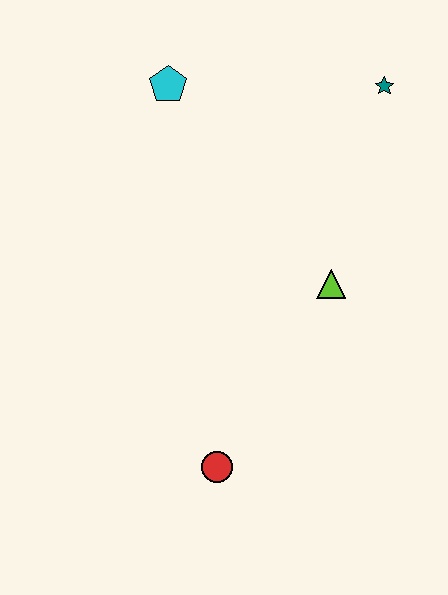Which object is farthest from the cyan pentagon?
The red circle is farthest from the cyan pentagon.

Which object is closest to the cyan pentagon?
The teal star is closest to the cyan pentagon.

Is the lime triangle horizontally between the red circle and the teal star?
Yes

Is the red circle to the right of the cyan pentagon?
Yes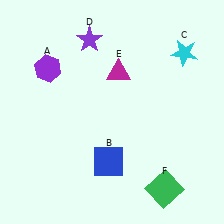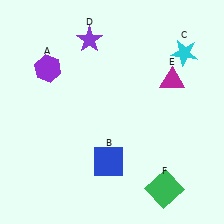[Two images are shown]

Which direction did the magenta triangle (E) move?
The magenta triangle (E) moved right.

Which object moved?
The magenta triangle (E) moved right.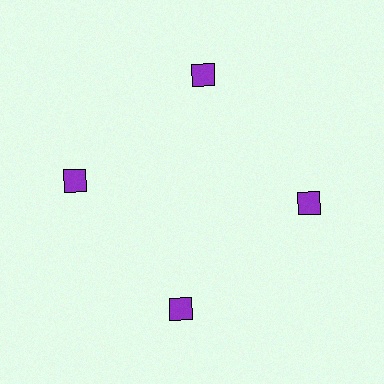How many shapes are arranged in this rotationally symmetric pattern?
There are 4 shapes, arranged in 4 groups of 1.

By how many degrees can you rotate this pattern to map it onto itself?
The pattern maps onto itself every 90 degrees of rotation.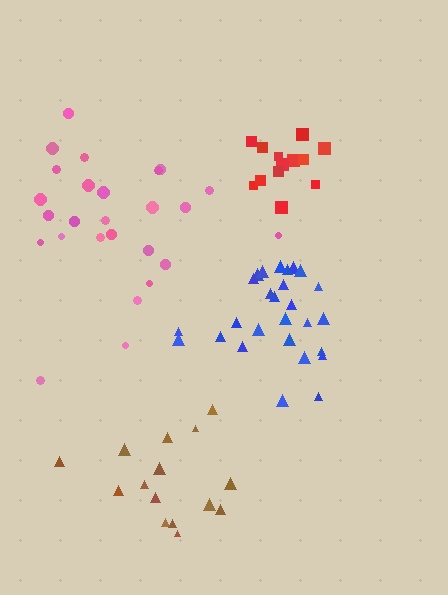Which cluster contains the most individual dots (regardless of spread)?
Blue (27).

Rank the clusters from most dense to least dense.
blue, red, pink, brown.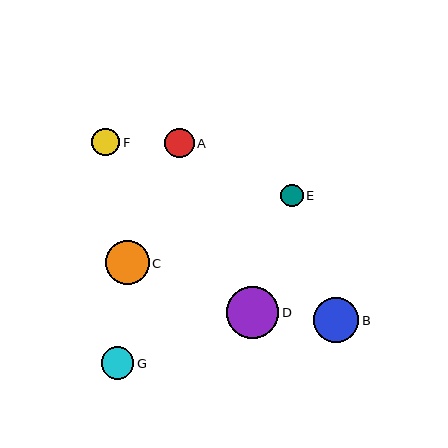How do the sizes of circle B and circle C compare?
Circle B and circle C are approximately the same size.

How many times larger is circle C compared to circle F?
Circle C is approximately 1.6 times the size of circle F.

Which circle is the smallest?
Circle E is the smallest with a size of approximately 22 pixels.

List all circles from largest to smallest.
From largest to smallest: D, B, C, G, A, F, E.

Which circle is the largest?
Circle D is the largest with a size of approximately 52 pixels.